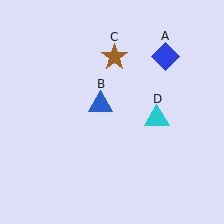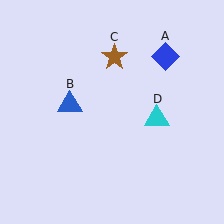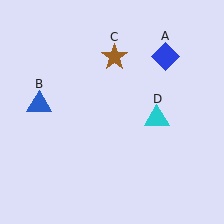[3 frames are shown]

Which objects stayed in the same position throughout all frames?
Blue diamond (object A) and brown star (object C) and cyan triangle (object D) remained stationary.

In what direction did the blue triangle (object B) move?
The blue triangle (object B) moved left.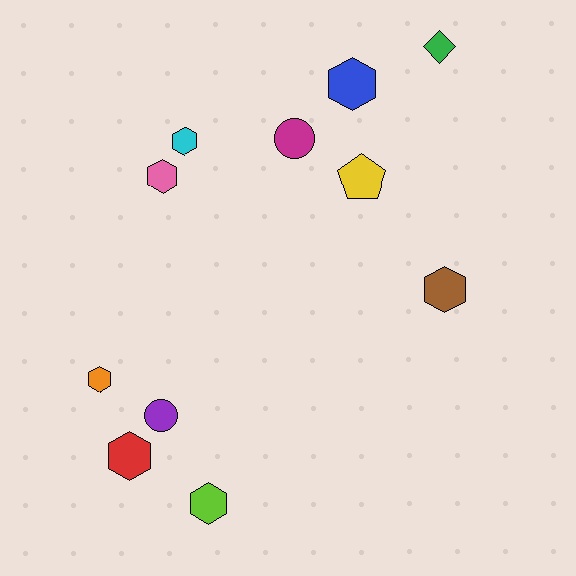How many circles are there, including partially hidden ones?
There are 2 circles.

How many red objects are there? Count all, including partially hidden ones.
There is 1 red object.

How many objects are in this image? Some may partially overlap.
There are 11 objects.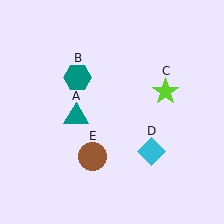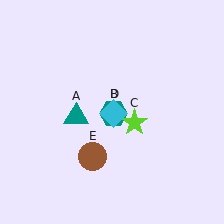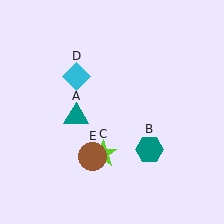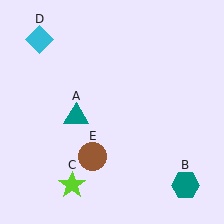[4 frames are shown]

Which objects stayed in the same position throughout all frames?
Teal triangle (object A) and brown circle (object E) remained stationary.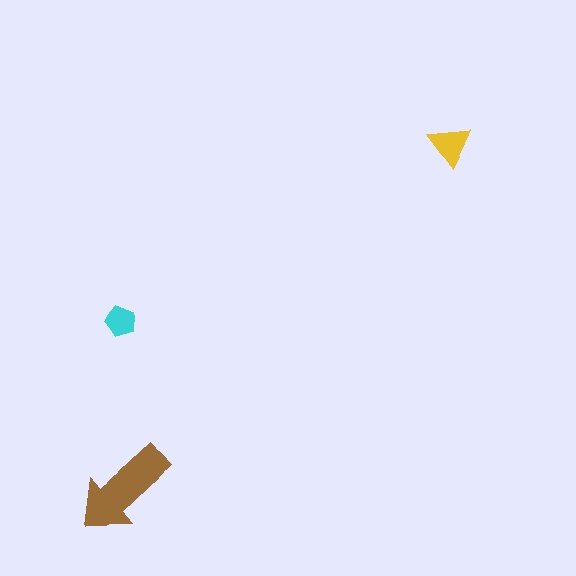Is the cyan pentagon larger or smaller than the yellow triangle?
Smaller.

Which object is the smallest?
The cyan pentagon.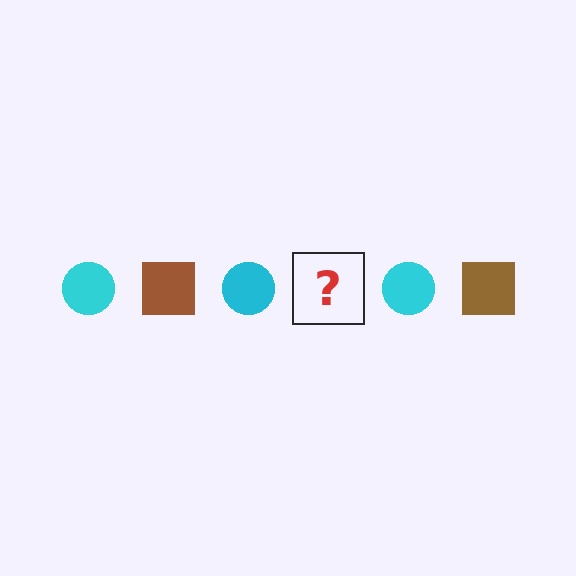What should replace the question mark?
The question mark should be replaced with a brown square.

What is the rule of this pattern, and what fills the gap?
The rule is that the pattern alternates between cyan circle and brown square. The gap should be filled with a brown square.